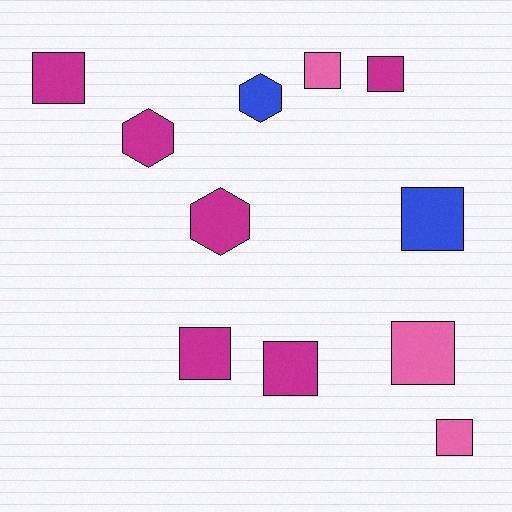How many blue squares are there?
There is 1 blue square.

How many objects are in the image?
There are 11 objects.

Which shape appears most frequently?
Square, with 8 objects.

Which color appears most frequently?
Magenta, with 6 objects.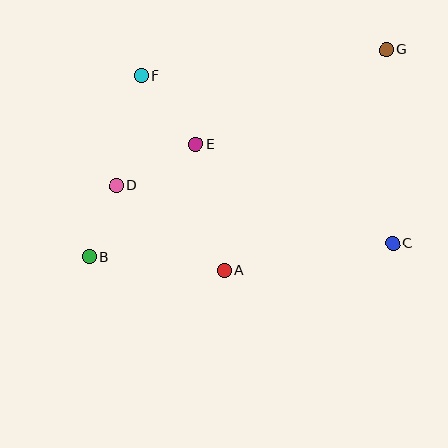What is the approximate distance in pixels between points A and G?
The distance between A and G is approximately 273 pixels.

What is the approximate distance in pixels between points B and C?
The distance between B and C is approximately 304 pixels.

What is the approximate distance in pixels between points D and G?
The distance between D and G is approximately 302 pixels.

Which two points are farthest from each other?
Points B and G are farthest from each other.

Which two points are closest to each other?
Points B and D are closest to each other.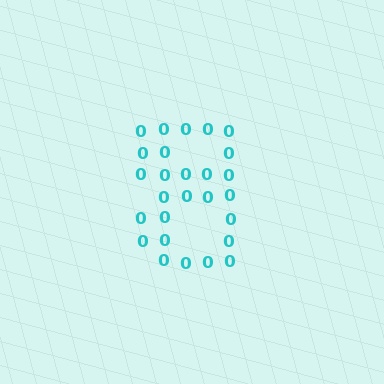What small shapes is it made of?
It is made of small digit 0's.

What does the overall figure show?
The overall figure shows the digit 8.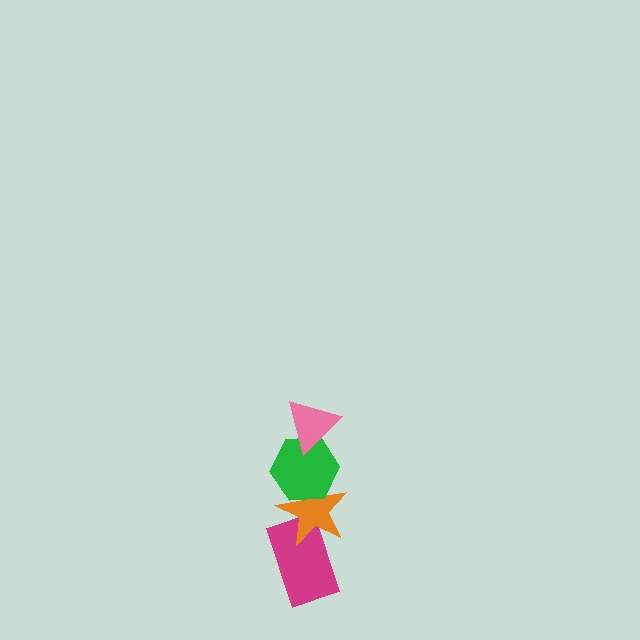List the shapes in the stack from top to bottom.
From top to bottom: the pink triangle, the green hexagon, the orange star, the magenta rectangle.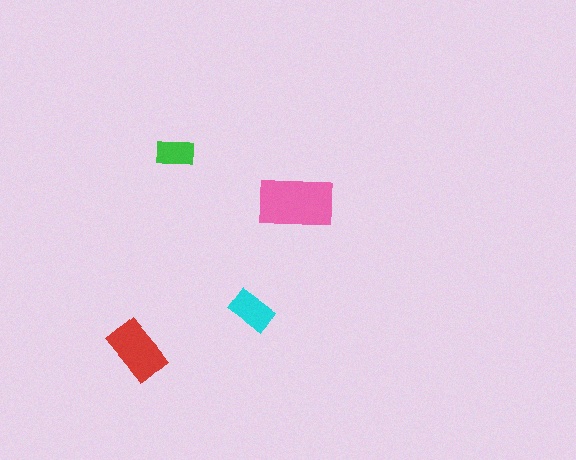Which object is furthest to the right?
The pink rectangle is rightmost.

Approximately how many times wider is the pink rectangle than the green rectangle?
About 2 times wider.